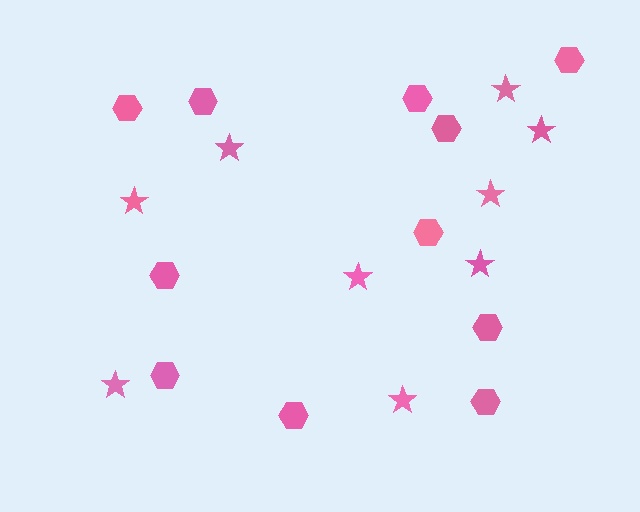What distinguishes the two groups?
There are 2 groups: one group of stars (9) and one group of hexagons (11).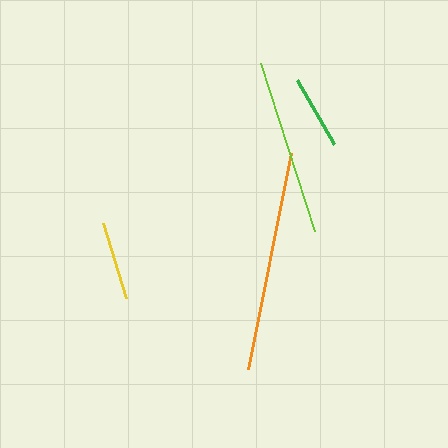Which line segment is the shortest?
The green line is the shortest at approximately 74 pixels.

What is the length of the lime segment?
The lime segment is approximately 177 pixels long.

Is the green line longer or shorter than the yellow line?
The yellow line is longer than the green line.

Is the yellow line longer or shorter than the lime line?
The lime line is longer than the yellow line.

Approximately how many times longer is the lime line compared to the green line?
The lime line is approximately 2.4 times the length of the green line.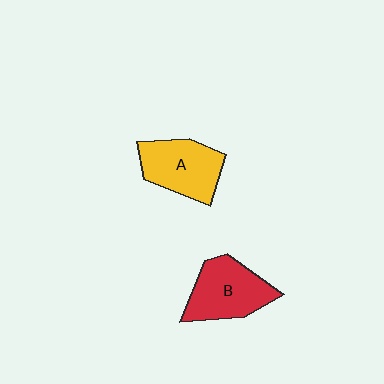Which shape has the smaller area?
Shape A (yellow).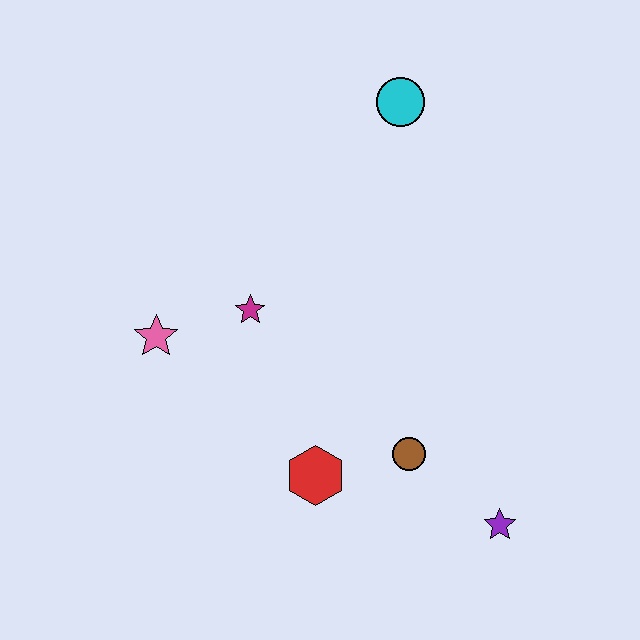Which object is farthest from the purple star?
The cyan circle is farthest from the purple star.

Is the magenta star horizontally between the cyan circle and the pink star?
Yes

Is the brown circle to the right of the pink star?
Yes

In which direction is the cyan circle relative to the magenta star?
The cyan circle is above the magenta star.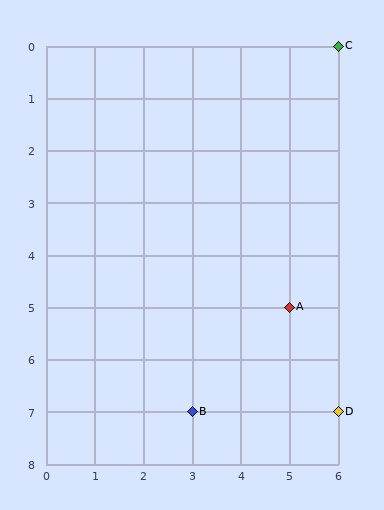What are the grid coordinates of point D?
Point D is at grid coordinates (6, 7).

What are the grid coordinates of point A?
Point A is at grid coordinates (5, 5).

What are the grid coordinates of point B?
Point B is at grid coordinates (3, 7).